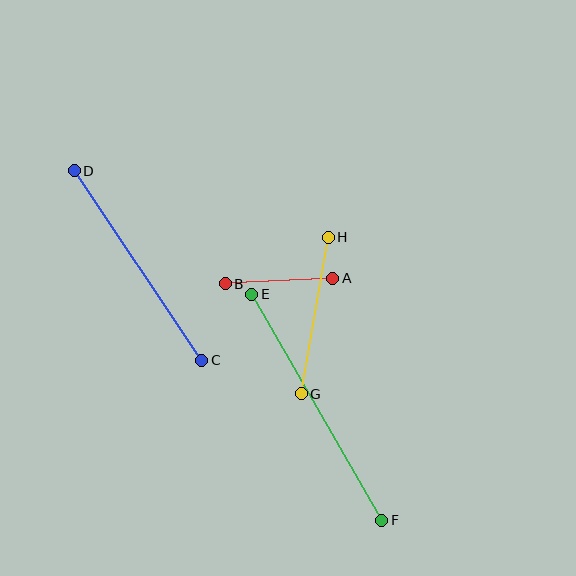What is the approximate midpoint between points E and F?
The midpoint is at approximately (317, 407) pixels.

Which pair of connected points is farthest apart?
Points E and F are farthest apart.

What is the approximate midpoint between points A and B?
The midpoint is at approximately (279, 281) pixels.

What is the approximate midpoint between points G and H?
The midpoint is at approximately (315, 316) pixels.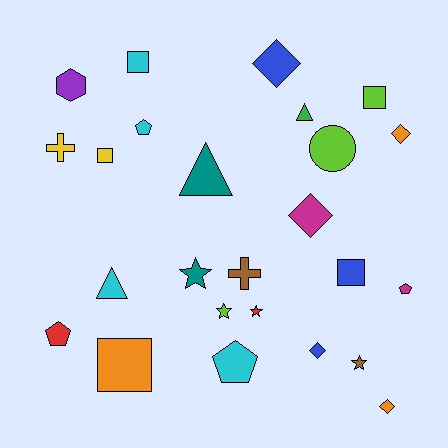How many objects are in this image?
There are 25 objects.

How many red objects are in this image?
There are 2 red objects.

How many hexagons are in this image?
There is 1 hexagon.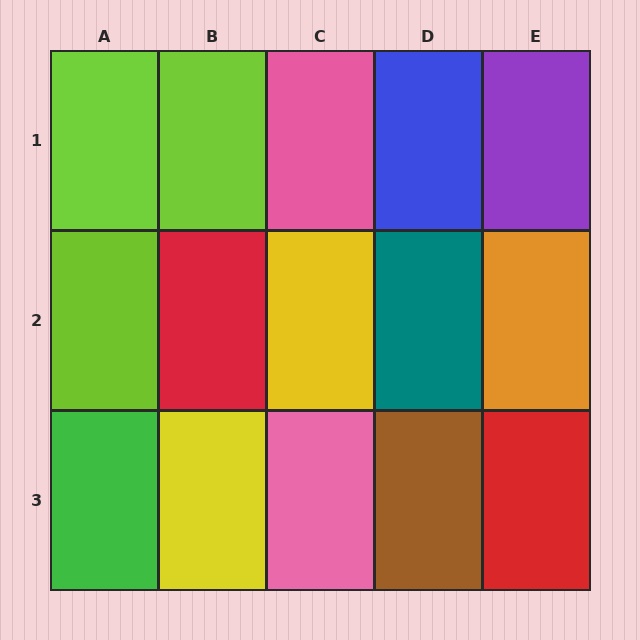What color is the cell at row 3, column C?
Pink.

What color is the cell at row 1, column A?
Lime.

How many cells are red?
2 cells are red.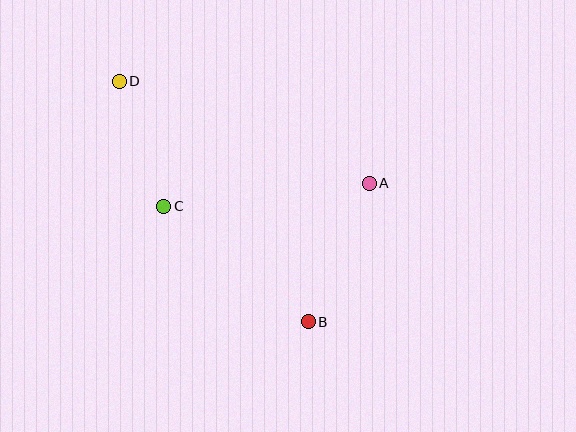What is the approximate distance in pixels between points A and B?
The distance between A and B is approximately 151 pixels.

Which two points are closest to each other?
Points C and D are closest to each other.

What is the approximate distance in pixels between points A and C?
The distance between A and C is approximately 207 pixels.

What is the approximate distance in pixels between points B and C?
The distance between B and C is approximately 185 pixels.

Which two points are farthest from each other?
Points B and D are farthest from each other.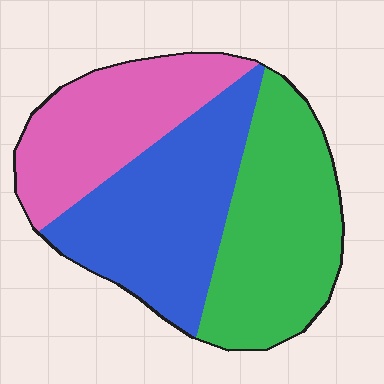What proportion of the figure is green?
Green takes up about three eighths (3/8) of the figure.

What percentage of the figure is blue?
Blue covers around 35% of the figure.